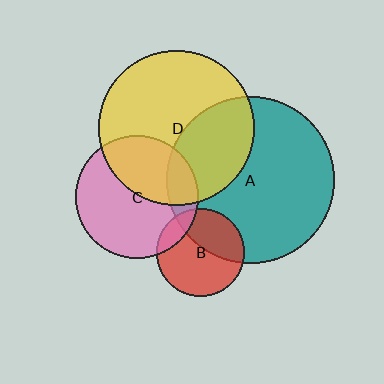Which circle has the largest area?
Circle A (teal).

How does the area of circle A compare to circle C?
Approximately 1.9 times.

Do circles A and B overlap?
Yes.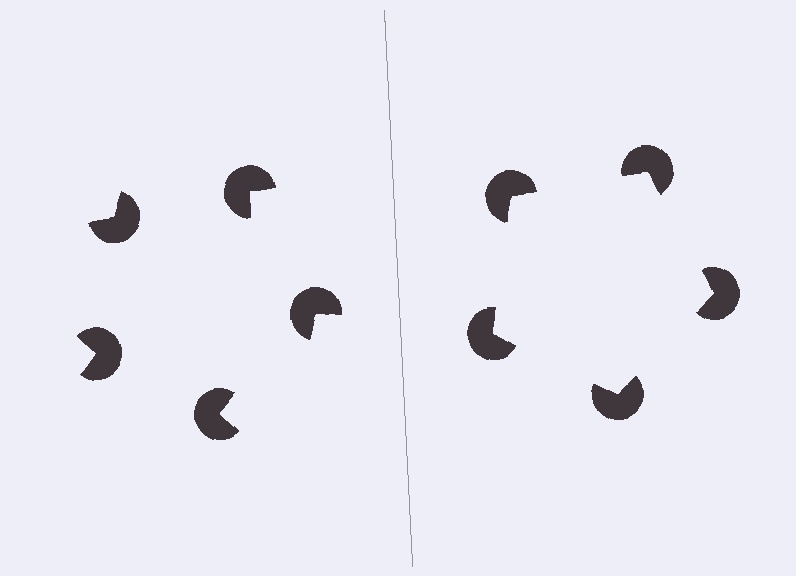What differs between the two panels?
The pac-man discs are positioned identically on both sides; only the wedge orientations differ. On the right they align to a pentagon; on the left they are misaligned.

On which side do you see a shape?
An illusory pentagon appears on the right side. On the left side the wedge cuts are rotated, so no coherent shape forms.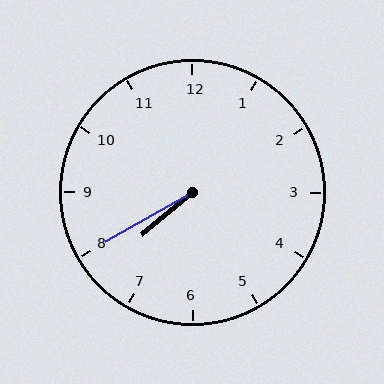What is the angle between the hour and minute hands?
Approximately 10 degrees.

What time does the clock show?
7:40.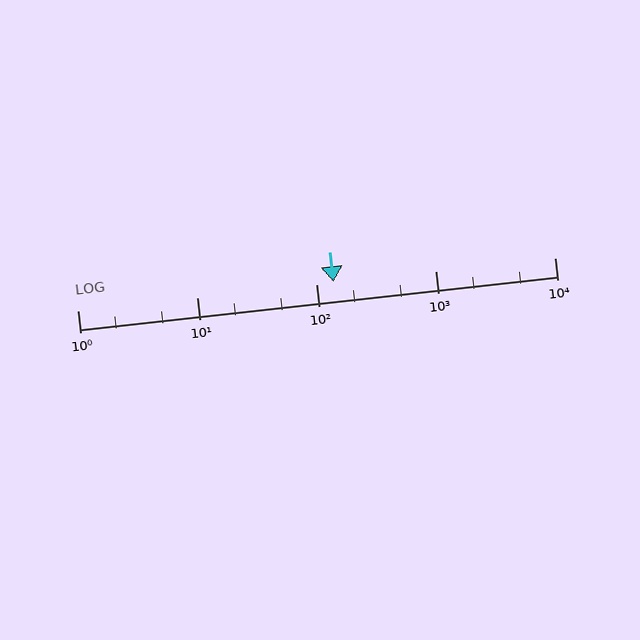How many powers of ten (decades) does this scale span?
The scale spans 4 decades, from 1 to 10000.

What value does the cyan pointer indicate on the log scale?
The pointer indicates approximately 140.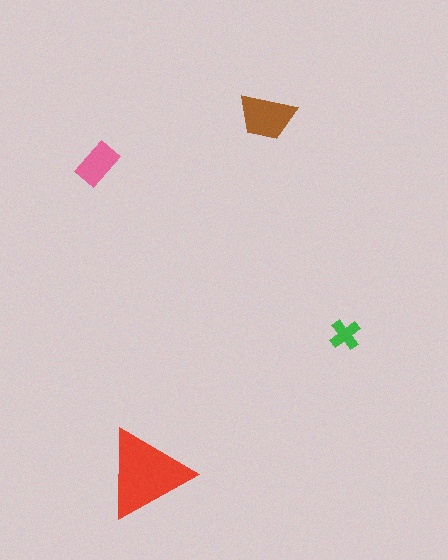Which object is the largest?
The red triangle.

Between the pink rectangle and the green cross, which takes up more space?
The pink rectangle.